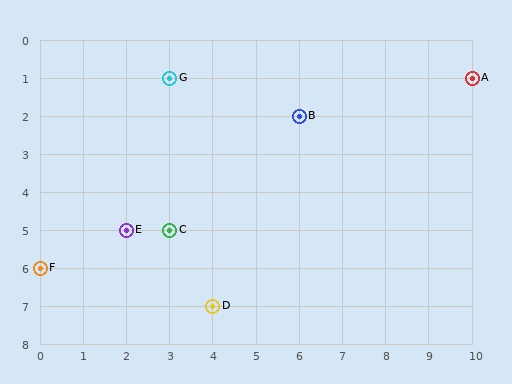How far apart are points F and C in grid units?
Points F and C are 3 columns and 1 row apart (about 3.2 grid units diagonally).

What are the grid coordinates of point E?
Point E is at grid coordinates (2, 5).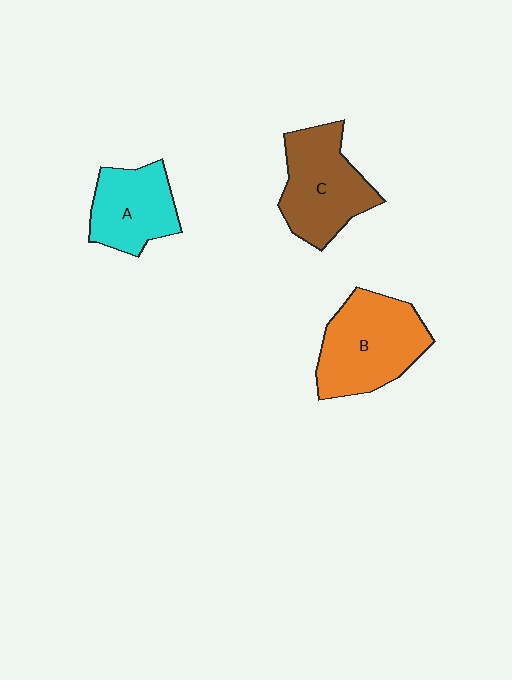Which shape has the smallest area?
Shape A (cyan).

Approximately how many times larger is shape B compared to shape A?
Approximately 1.4 times.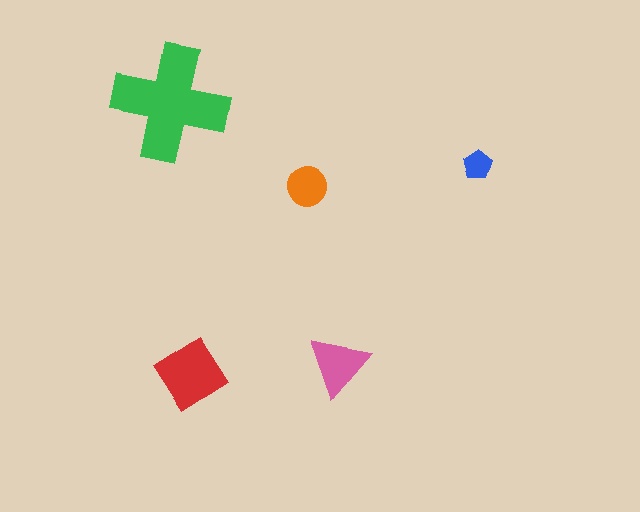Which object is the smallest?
The blue pentagon.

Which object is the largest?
The green cross.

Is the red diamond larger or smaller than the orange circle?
Larger.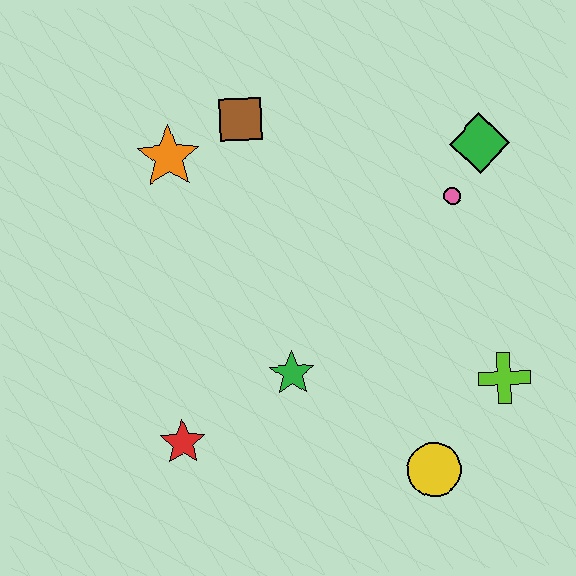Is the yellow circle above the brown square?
No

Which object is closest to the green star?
The red star is closest to the green star.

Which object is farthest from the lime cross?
The orange star is farthest from the lime cross.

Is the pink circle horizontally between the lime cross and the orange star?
Yes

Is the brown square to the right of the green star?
No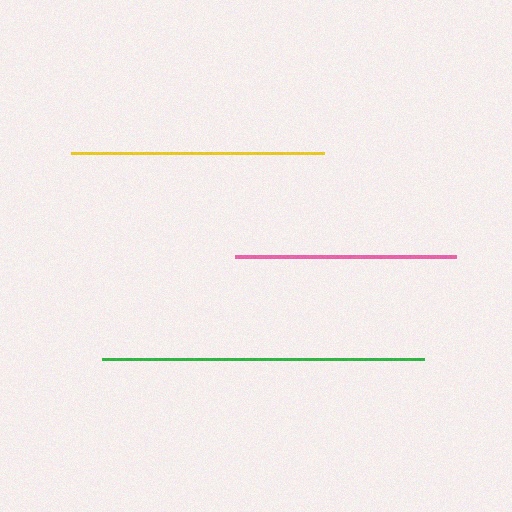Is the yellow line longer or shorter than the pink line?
The yellow line is longer than the pink line.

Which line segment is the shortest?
The pink line is the shortest at approximately 221 pixels.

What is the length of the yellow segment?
The yellow segment is approximately 253 pixels long.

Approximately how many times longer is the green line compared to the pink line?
The green line is approximately 1.5 times the length of the pink line.